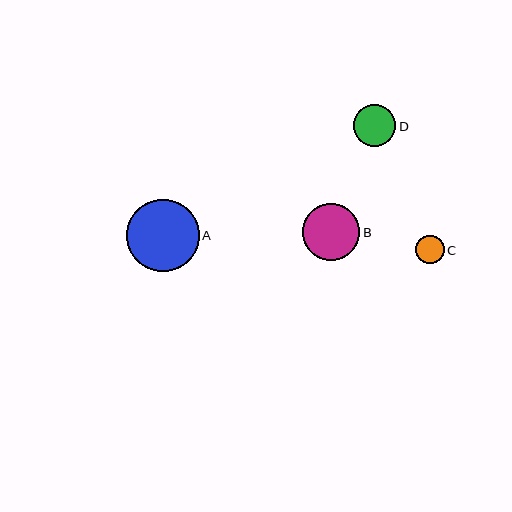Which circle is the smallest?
Circle C is the smallest with a size of approximately 29 pixels.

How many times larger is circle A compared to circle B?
Circle A is approximately 1.3 times the size of circle B.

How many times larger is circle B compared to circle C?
Circle B is approximately 2.0 times the size of circle C.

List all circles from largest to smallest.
From largest to smallest: A, B, D, C.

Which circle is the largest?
Circle A is the largest with a size of approximately 72 pixels.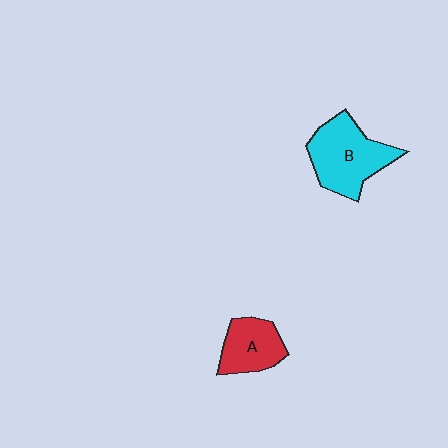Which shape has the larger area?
Shape B (cyan).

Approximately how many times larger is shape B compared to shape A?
Approximately 1.5 times.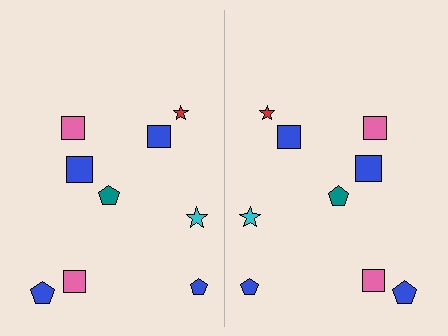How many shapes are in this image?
There are 18 shapes in this image.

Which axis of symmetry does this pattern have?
The pattern has a vertical axis of symmetry running through the center of the image.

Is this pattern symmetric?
Yes, this pattern has bilateral (reflection) symmetry.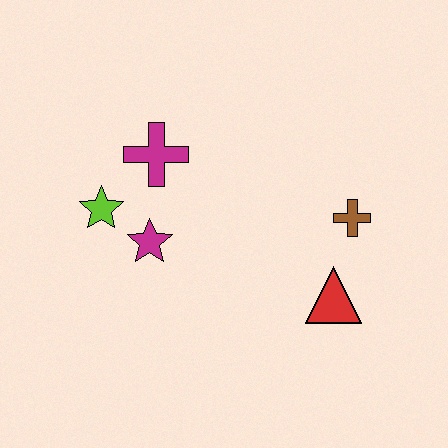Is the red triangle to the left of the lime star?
No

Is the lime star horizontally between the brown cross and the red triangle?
No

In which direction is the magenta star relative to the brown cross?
The magenta star is to the left of the brown cross.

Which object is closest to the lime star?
The magenta star is closest to the lime star.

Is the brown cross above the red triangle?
Yes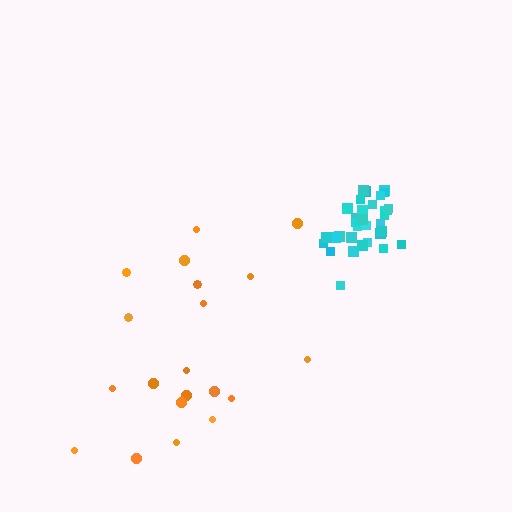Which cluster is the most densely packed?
Cyan.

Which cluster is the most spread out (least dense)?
Orange.